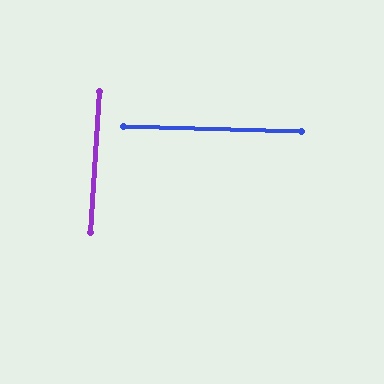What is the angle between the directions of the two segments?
Approximately 88 degrees.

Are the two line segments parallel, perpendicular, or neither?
Perpendicular — they meet at approximately 88°.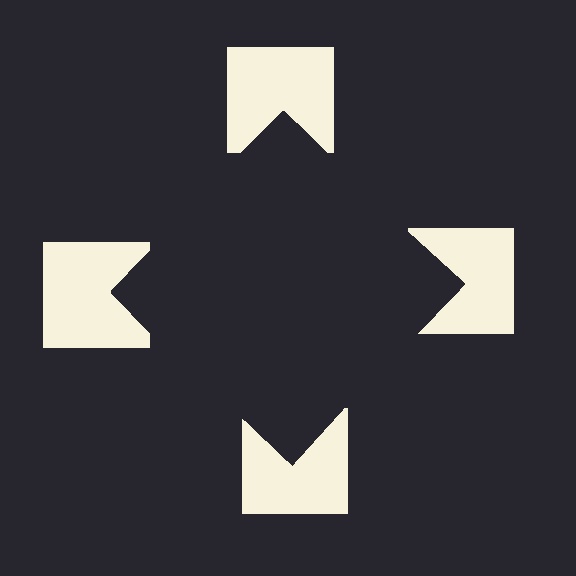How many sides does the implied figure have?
4 sides.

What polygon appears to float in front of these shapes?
An illusory square — its edges are inferred from the aligned wedge cuts in the notched squares, not physically drawn.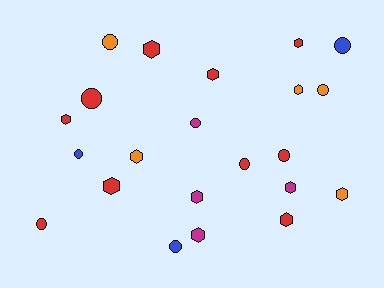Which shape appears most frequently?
Hexagon, with 12 objects.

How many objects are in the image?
There are 22 objects.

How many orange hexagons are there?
There are 3 orange hexagons.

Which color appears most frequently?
Red, with 10 objects.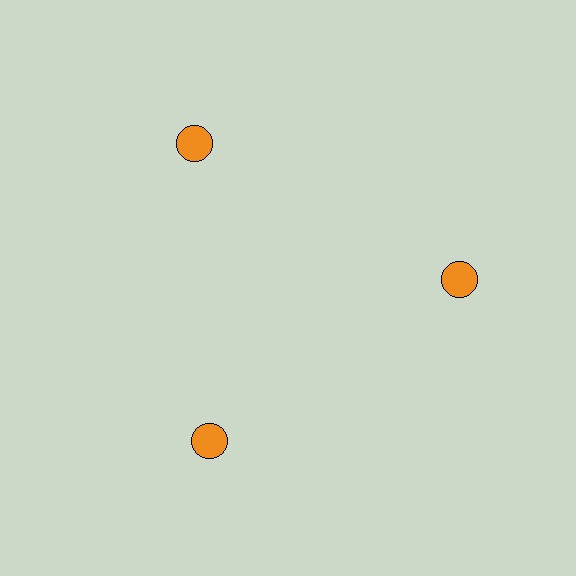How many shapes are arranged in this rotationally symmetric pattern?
There are 3 shapes, arranged in 3 groups of 1.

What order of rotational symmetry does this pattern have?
This pattern has 3-fold rotational symmetry.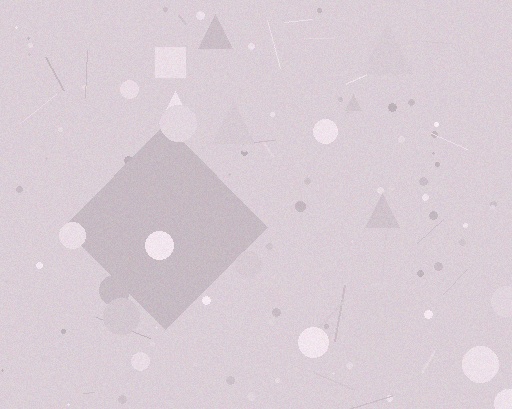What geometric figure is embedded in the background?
A diamond is embedded in the background.